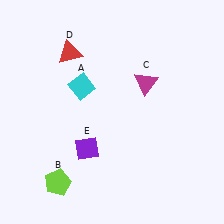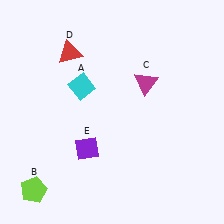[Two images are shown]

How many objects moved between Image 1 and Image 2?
1 object moved between the two images.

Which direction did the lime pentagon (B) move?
The lime pentagon (B) moved left.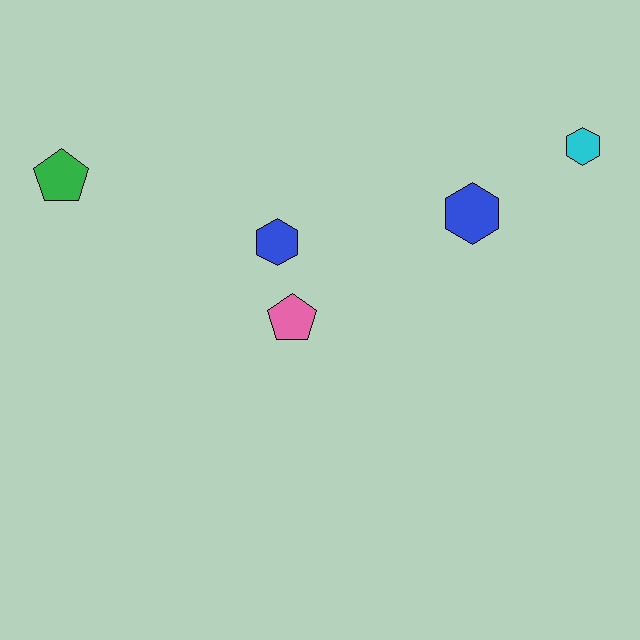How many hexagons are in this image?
There are 3 hexagons.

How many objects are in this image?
There are 5 objects.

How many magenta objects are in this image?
There are no magenta objects.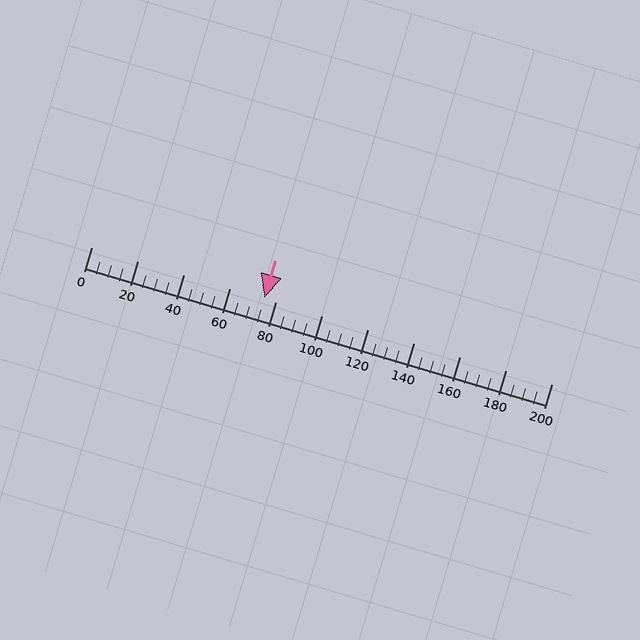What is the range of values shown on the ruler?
The ruler shows values from 0 to 200.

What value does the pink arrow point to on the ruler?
The pink arrow points to approximately 75.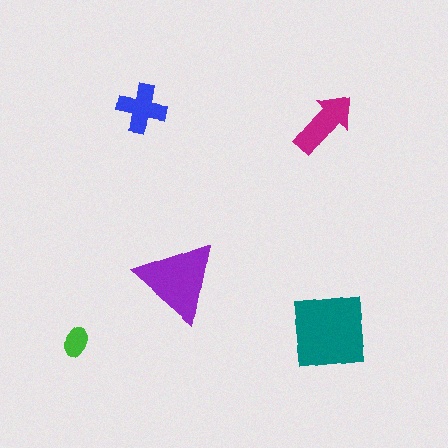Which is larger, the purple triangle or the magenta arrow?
The purple triangle.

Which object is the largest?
The teal square.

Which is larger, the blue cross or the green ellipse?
The blue cross.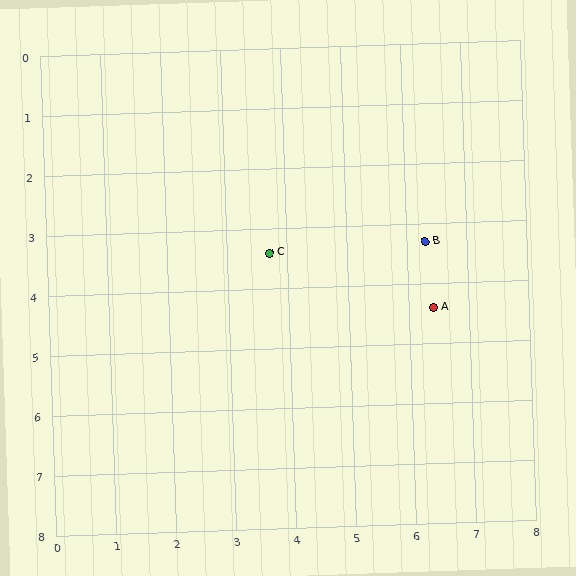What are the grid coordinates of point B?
Point B is at approximately (6.3, 3.3).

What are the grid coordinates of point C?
Point C is at approximately (3.7, 3.4).